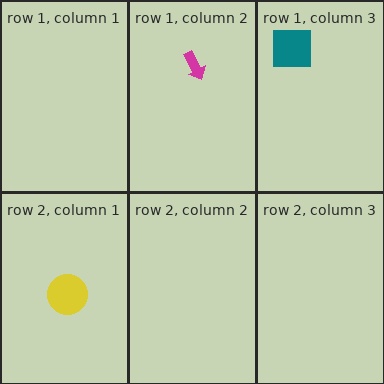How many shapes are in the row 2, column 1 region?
1.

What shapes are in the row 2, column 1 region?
The yellow circle.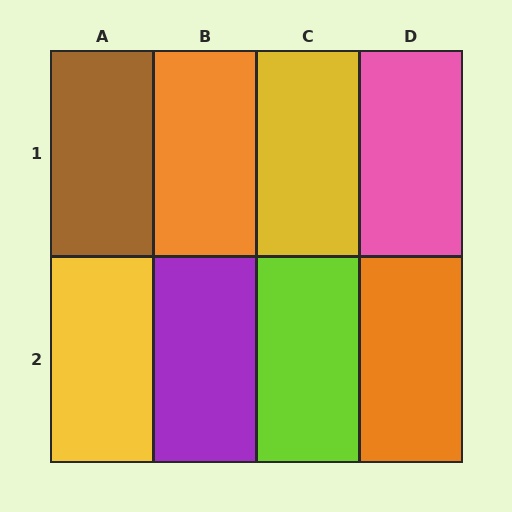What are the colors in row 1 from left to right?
Brown, orange, yellow, pink.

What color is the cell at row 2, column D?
Orange.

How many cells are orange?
2 cells are orange.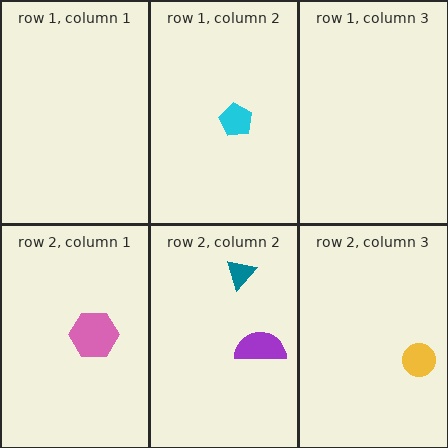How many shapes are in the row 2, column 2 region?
2.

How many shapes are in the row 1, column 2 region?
1.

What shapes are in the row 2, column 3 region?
The yellow circle.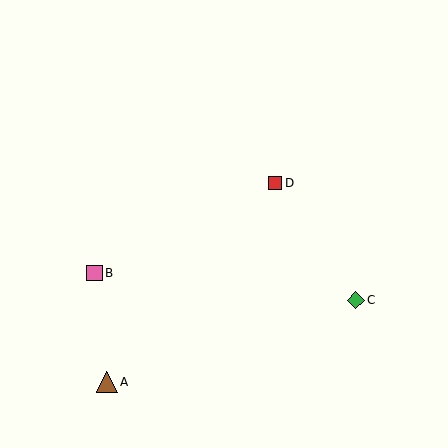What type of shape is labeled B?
Shape B is a pink square.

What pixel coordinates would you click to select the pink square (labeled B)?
Click at (94, 273) to select the pink square B.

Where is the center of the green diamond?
The center of the green diamond is at (356, 300).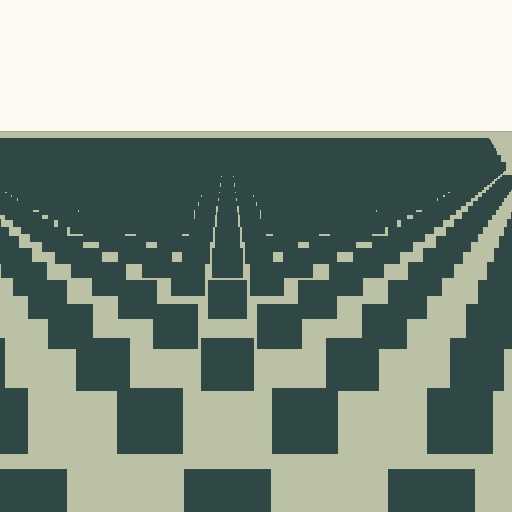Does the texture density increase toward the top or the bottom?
Density increases toward the top.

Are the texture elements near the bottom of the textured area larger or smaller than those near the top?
Larger. Near the bottom, elements are closer to the viewer and appear at a bigger on-screen size.